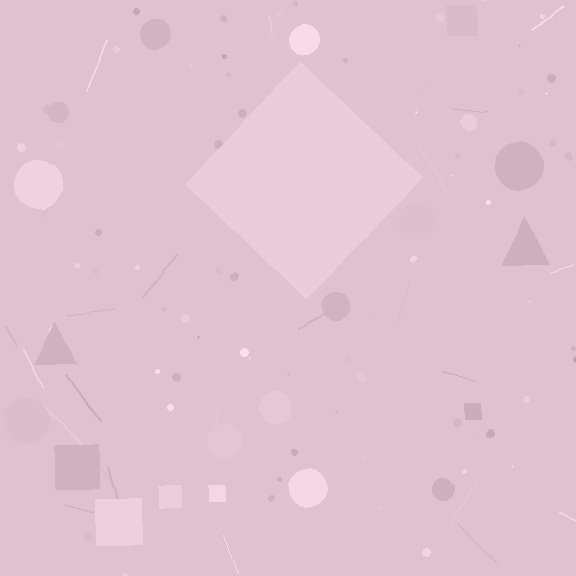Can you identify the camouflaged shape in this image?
The camouflaged shape is a diamond.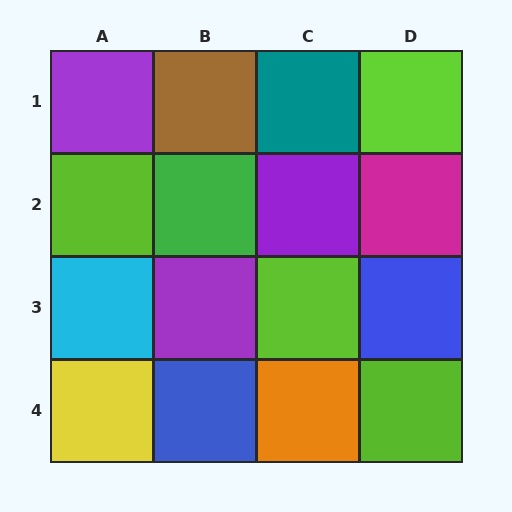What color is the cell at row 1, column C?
Teal.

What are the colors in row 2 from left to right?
Lime, green, purple, magenta.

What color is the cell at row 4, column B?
Blue.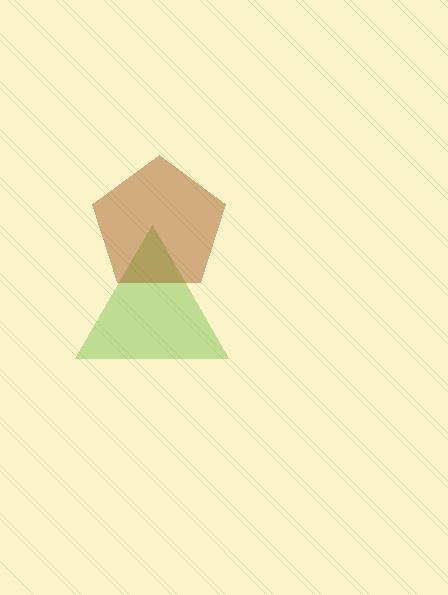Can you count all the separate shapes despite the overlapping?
Yes, there are 2 separate shapes.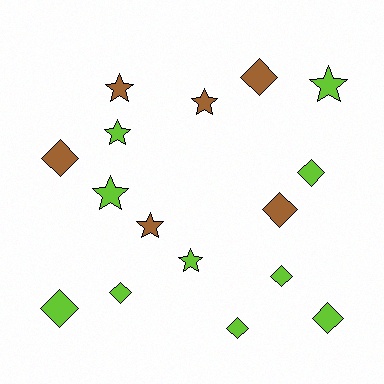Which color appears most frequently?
Lime, with 10 objects.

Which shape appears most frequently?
Diamond, with 9 objects.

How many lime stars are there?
There are 4 lime stars.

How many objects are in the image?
There are 16 objects.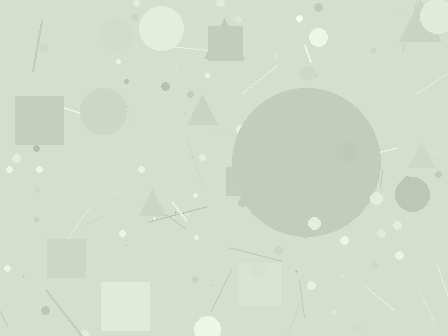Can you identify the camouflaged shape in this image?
The camouflaged shape is a circle.